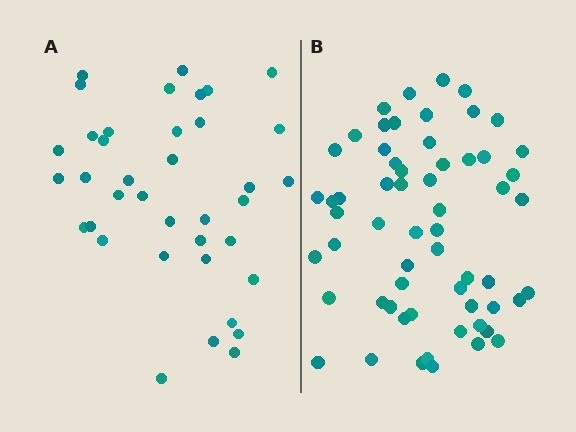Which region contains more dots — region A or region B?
Region B (the right region) has more dots.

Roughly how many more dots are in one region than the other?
Region B has approximately 20 more dots than region A.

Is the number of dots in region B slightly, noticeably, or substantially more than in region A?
Region B has substantially more. The ratio is roughly 1.6 to 1.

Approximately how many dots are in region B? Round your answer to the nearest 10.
About 60 dots.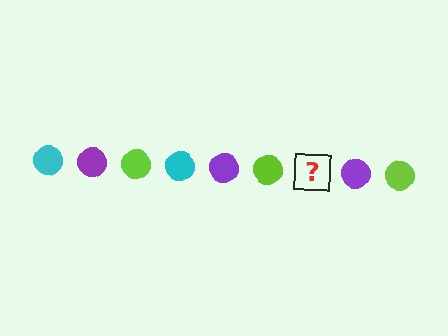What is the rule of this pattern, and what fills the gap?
The rule is that the pattern cycles through cyan, purple, lime circles. The gap should be filled with a cyan circle.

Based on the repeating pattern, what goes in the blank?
The blank should be a cyan circle.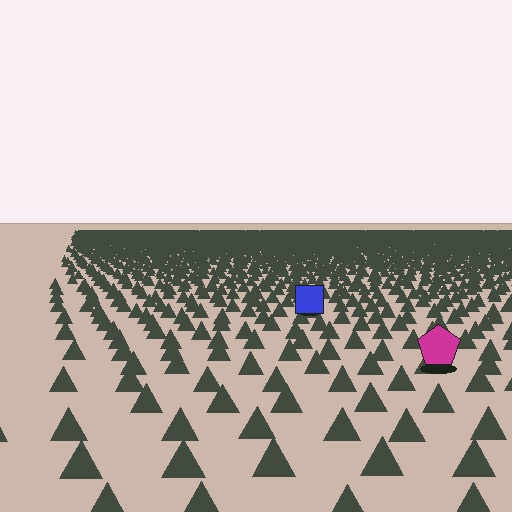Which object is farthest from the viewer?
The blue square is farthest from the viewer. It appears smaller and the ground texture around it is denser.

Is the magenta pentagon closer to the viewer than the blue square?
Yes. The magenta pentagon is closer — you can tell from the texture gradient: the ground texture is coarser near it.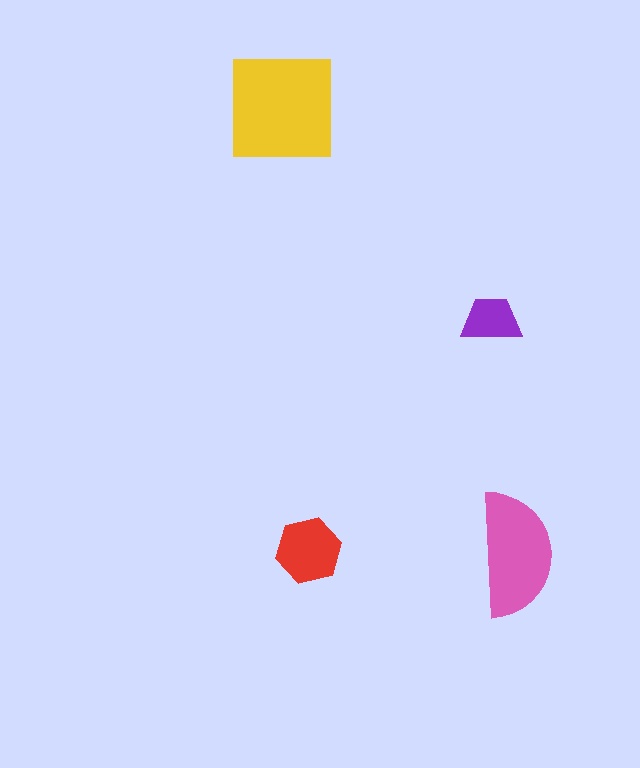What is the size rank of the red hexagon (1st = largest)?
3rd.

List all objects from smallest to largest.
The purple trapezoid, the red hexagon, the pink semicircle, the yellow square.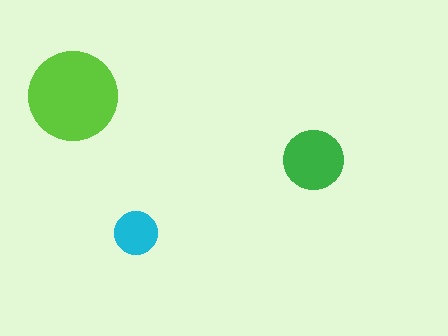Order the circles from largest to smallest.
the lime one, the green one, the cyan one.